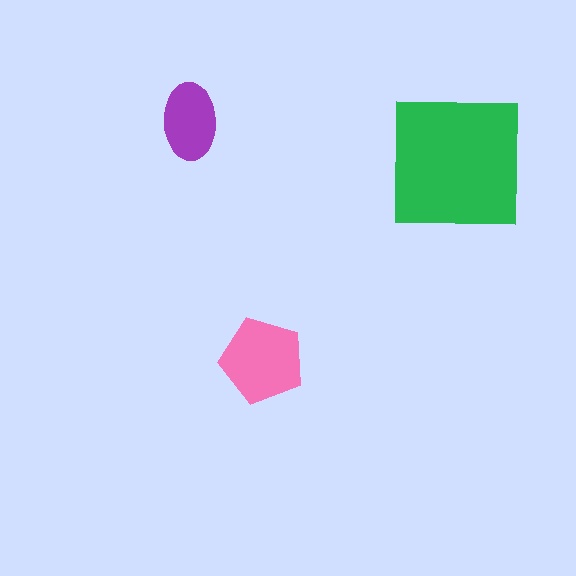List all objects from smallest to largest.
The purple ellipse, the pink pentagon, the green square.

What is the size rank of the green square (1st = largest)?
1st.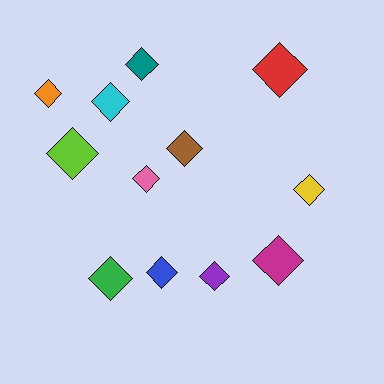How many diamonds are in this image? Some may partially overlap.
There are 12 diamonds.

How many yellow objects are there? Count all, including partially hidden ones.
There is 1 yellow object.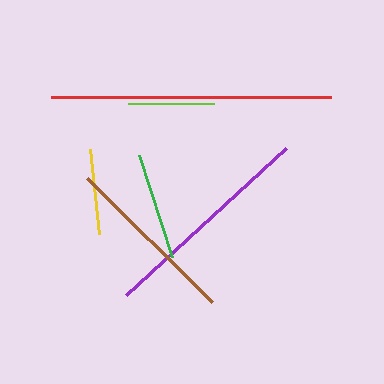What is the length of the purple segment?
The purple segment is approximately 217 pixels long.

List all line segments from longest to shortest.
From longest to shortest: red, purple, brown, green, yellow, lime.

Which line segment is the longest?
The red line is the longest at approximately 280 pixels.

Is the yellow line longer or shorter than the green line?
The green line is longer than the yellow line.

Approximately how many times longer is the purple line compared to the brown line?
The purple line is approximately 1.2 times the length of the brown line.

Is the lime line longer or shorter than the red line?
The red line is longer than the lime line.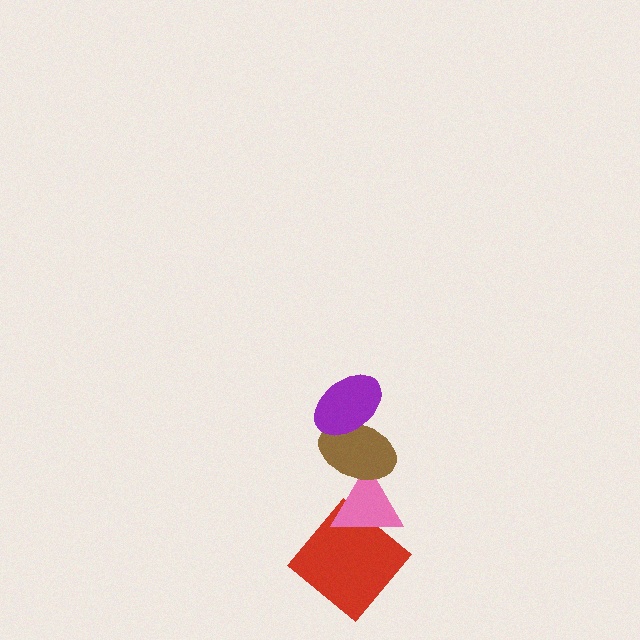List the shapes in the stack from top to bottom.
From top to bottom: the purple ellipse, the brown ellipse, the pink triangle, the red diamond.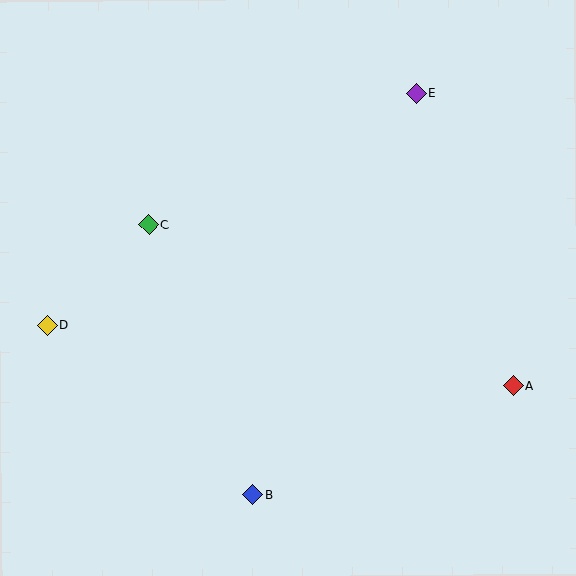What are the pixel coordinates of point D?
Point D is at (47, 325).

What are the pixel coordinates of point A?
Point A is at (513, 386).